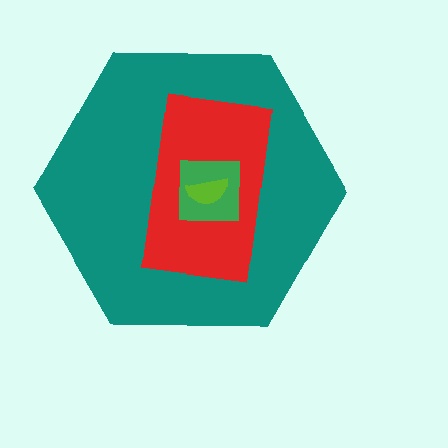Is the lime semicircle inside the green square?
Yes.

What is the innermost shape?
The lime semicircle.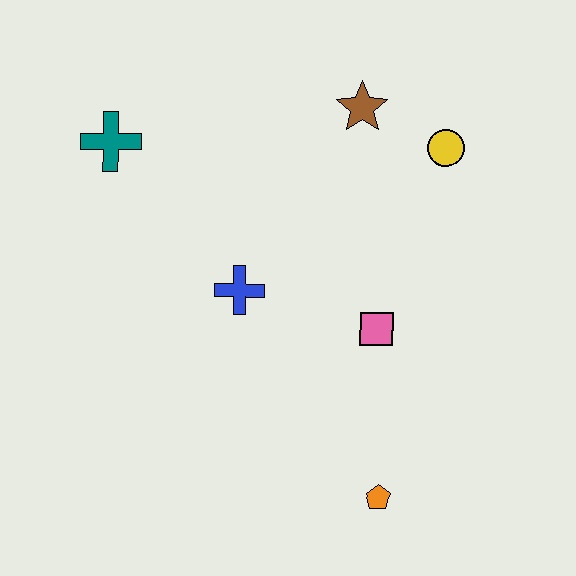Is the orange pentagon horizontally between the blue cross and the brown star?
No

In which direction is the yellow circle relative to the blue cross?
The yellow circle is to the right of the blue cross.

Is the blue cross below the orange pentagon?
No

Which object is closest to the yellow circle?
The brown star is closest to the yellow circle.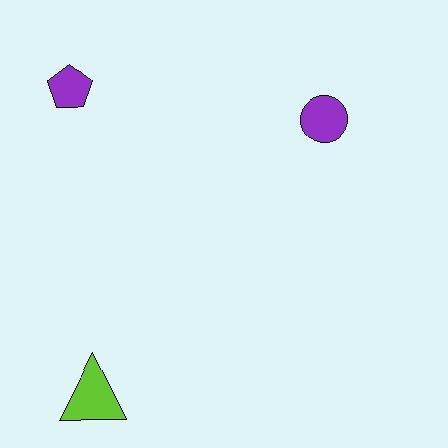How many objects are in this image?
There are 3 objects.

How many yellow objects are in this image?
There are no yellow objects.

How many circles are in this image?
There is 1 circle.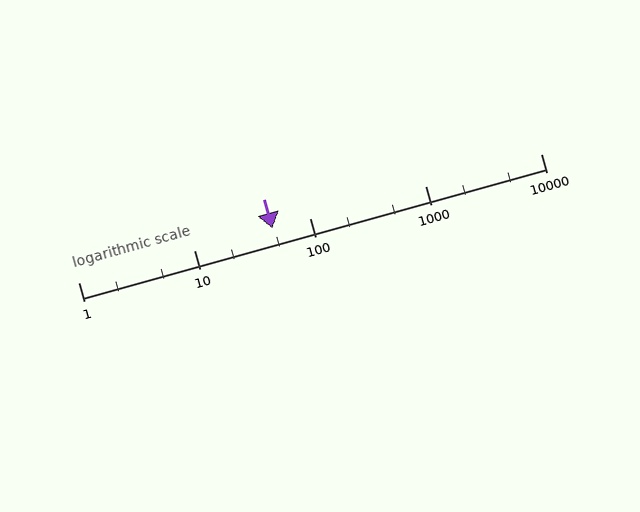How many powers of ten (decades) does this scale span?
The scale spans 4 decades, from 1 to 10000.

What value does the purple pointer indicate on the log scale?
The pointer indicates approximately 48.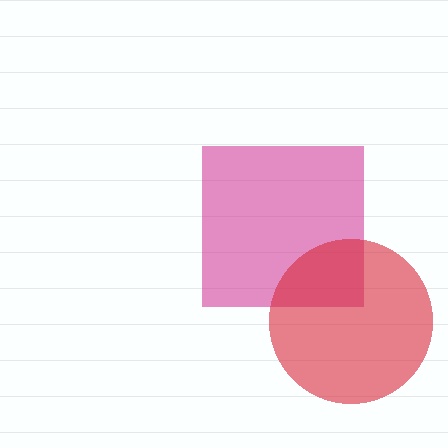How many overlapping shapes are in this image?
There are 2 overlapping shapes in the image.